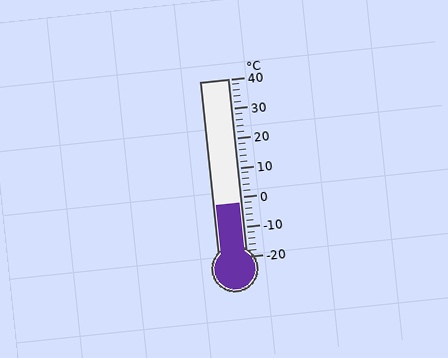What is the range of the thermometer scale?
The thermometer scale ranges from -20°C to 40°C.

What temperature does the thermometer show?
The thermometer shows approximately -2°C.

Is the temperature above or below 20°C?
The temperature is below 20°C.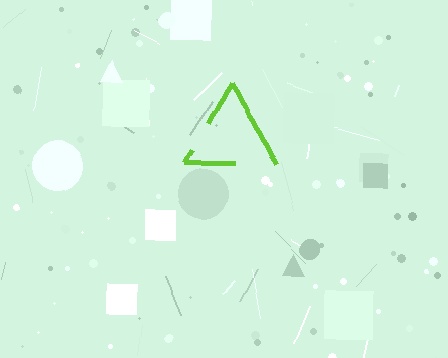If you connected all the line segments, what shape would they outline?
They would outline a triangle.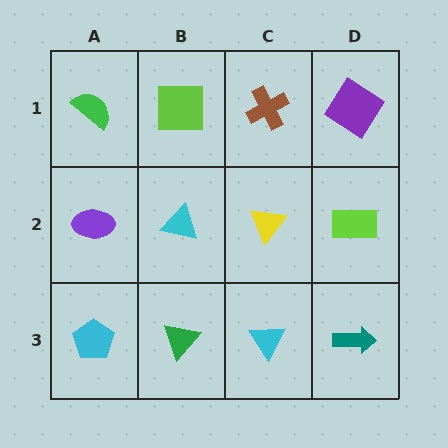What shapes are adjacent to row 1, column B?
A cyan triangle (row 2, column B), a green semicircle (row 1, column A), a brown cross (row 1, column C).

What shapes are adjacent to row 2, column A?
A green semicircle (row 1, column A), a cyan pentagon (row 3, column A), a cyan triangle (row 2, column B).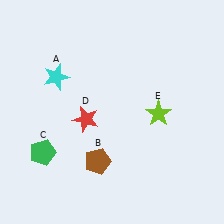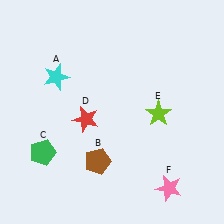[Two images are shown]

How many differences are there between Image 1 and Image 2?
There is 1 difference between the two images.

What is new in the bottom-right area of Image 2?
A pink star (F) was added in the bottom-right area of Image 2.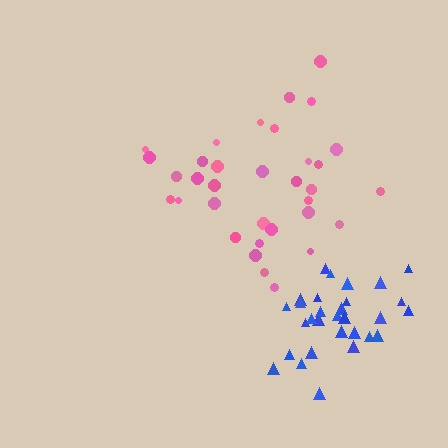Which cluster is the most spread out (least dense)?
Pink.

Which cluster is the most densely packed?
Blue.